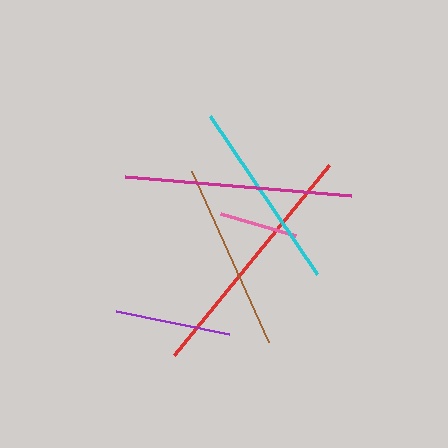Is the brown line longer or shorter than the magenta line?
The magenta line is longer than the brown line.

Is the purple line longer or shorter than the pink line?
The purple line is longer than the pink line.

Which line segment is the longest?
The red line is the longest at approximately 245 pixels.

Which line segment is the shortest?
The pink line is the shortest at approximately 78 pixels.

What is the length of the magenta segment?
The magenta segment is approximately 227 pixels long.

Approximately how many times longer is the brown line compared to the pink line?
The brown line is approximately 2.4 times the length of the pink line.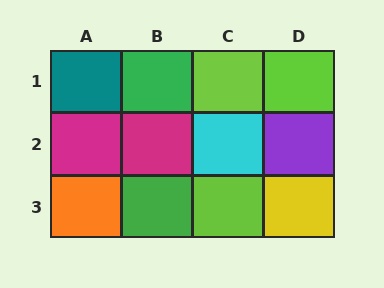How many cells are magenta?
2 cells are magenta.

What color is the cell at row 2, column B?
Magenta.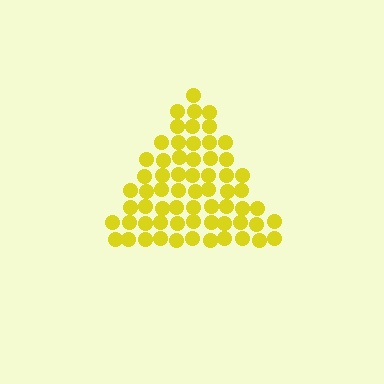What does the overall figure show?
The overall figure shows a triangle.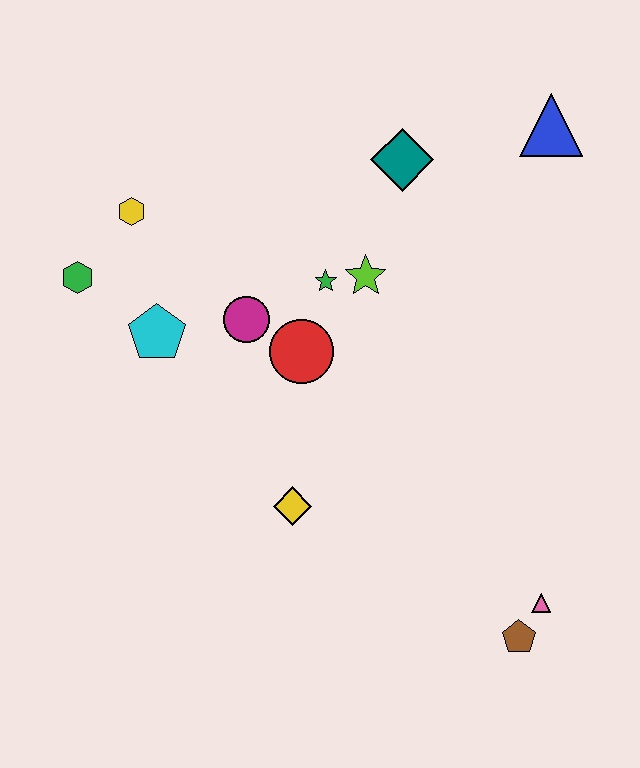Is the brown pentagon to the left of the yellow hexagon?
No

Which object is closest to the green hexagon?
The yellow hexagon is closest to the green hexagon.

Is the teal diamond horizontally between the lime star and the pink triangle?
Yes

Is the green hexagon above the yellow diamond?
Yes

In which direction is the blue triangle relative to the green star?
The blue triangle is to the right of the green star.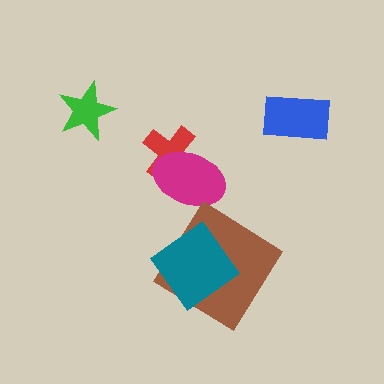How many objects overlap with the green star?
0 objects overlap with the green star.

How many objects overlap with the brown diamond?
1 object overlaps with the brown diamond.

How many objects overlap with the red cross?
1 object overlaps with the red cross.